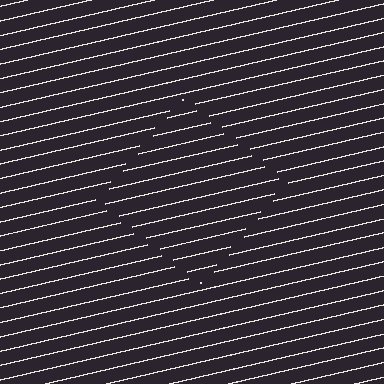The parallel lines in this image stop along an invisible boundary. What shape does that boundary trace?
An illusory square. The interior of the shape contains the same grating, shifted by half a period — the contour is defined by the phase discontinuity where line-ends from the inner and outer gratings abut.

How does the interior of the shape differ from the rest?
The interior of the shape contains the same grating, shifted by half a period — the contour is defined by the phase discontinuity where line-ends from the inner and outer gratings abut.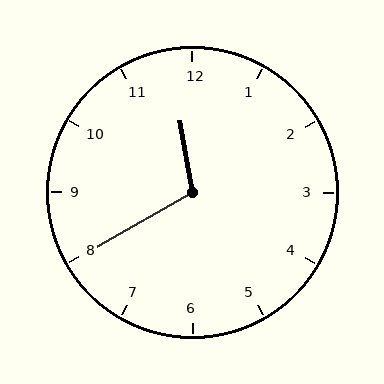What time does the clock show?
11:40.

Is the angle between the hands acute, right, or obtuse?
It is obtuse.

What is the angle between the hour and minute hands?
Approximately 110 degrees.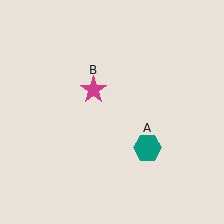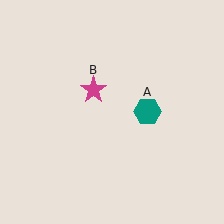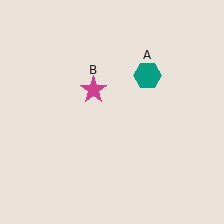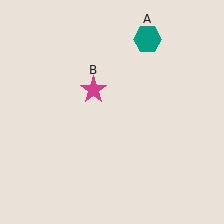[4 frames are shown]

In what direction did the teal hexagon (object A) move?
The teal hexagon (object A) moved up.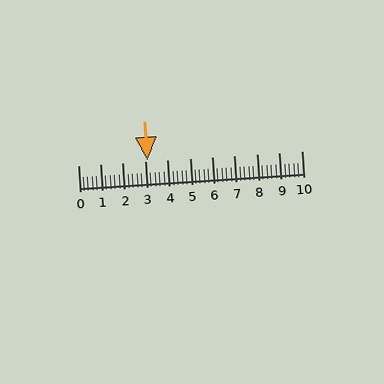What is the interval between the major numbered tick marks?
The major tick marks are spaced 1 units apart.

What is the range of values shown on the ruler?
The ruler shows values from 0 to 10.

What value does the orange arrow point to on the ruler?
The orange arrow points to approximately 3.1.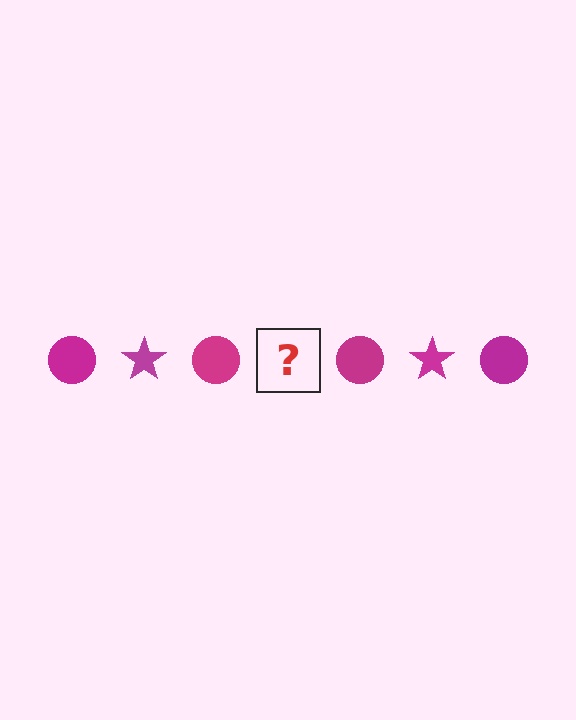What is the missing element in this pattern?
The missing element is a magenta star.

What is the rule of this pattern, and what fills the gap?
The rule is that the pattern cycles through circle, star shapes in magenta. The gap should be filled with a magenta star.